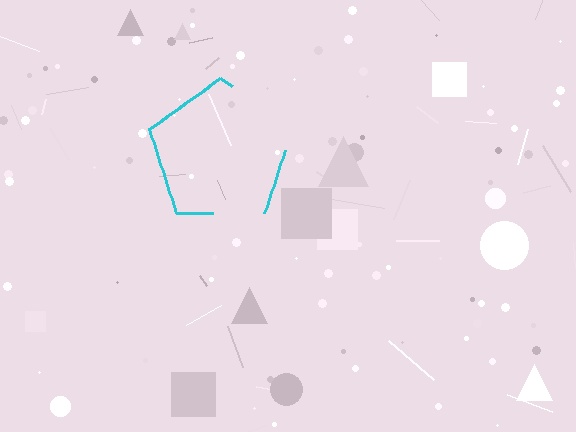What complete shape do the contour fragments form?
The contour fragments form a pentagon.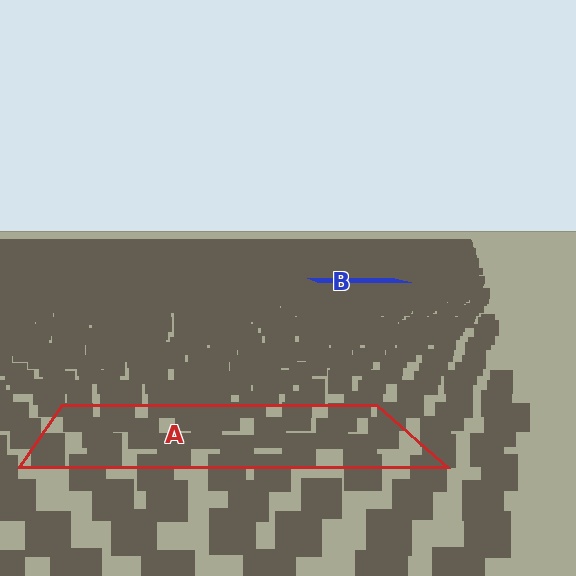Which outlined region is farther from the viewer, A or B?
Region B is farther from the viewer — the texture elements inside it appear smaller and more densely packed.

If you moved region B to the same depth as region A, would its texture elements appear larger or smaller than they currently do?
They would appear larger. At a closer depth, the same texture elements are projected at a bigger on-screen size.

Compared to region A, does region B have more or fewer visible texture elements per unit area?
Region B has more texture elements per unit area — they are packed more densely because it is farther away.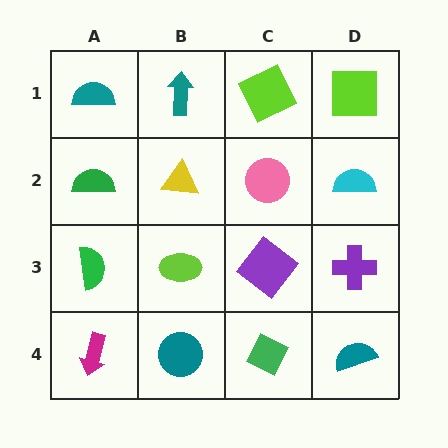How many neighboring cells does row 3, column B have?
4.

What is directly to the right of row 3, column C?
A purple cross.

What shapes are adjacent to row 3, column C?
A pink circle (row 2, column C), a green diamond (row 4, column C), a lime ellipse (row 3, column B), a purple cross (row 3, column D).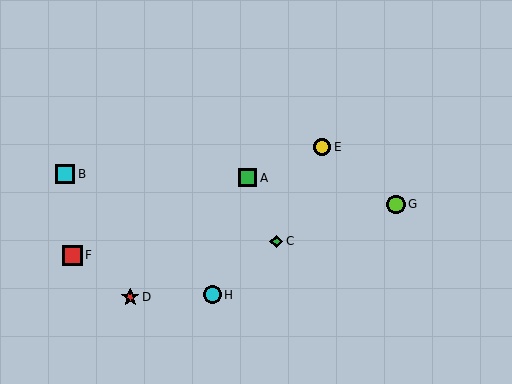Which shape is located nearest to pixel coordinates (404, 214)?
The lime circle (labeled G) at (396, 204) is nearest to that location.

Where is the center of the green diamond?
The center of the green diamond is at (276, 241).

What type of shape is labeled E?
Shape E is a yellow circle.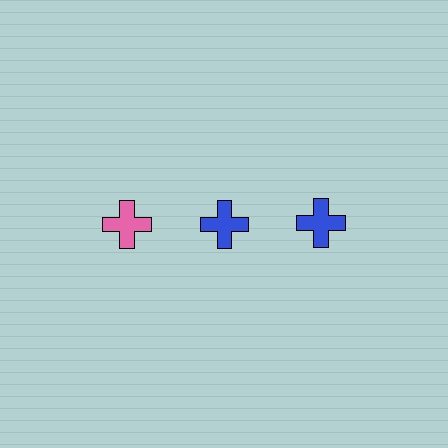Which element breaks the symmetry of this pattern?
The pink cross in the top row, leftmost column breaks the symmetry. All other shapes are blue crosses.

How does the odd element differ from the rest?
It has a different color: pink instead of blue.